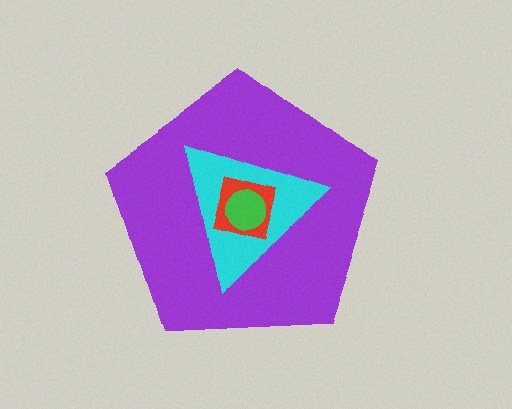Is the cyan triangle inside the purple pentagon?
Yes.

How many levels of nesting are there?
4.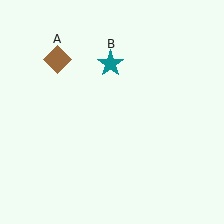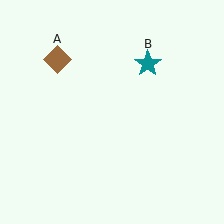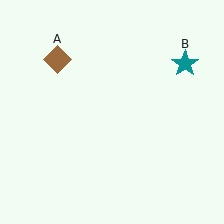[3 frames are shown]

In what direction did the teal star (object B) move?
The teal star (object B) moved right.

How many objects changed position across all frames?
1 object changed position: teal star (object B).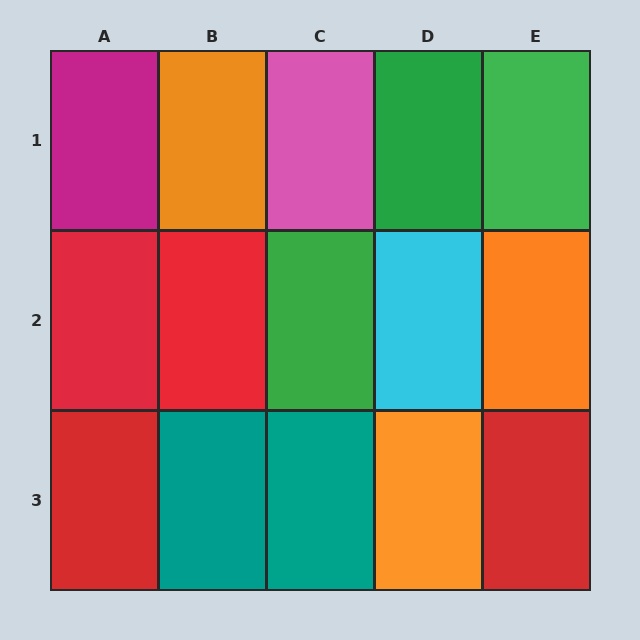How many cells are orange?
3 cells are orange.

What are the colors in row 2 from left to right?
Red, red, green, cyan, orange.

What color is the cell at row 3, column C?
Teal.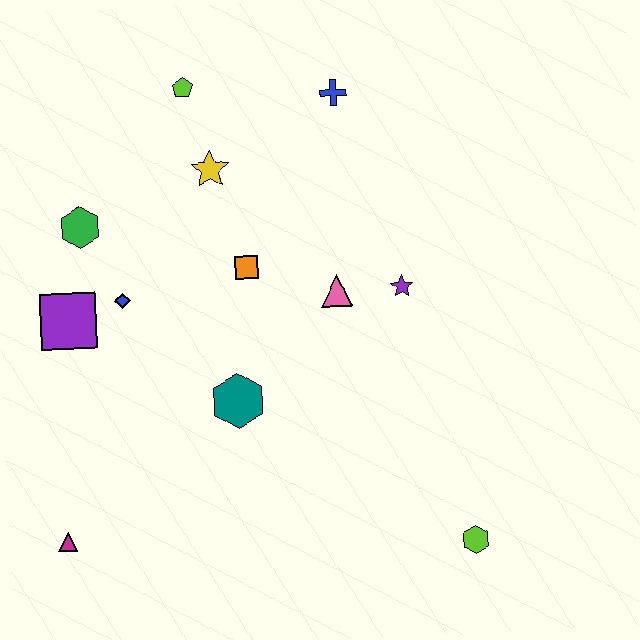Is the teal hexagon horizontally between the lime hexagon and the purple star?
No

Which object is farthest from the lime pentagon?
The lime hexagon is farthest from the lime pentagon.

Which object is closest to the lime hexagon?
The purple star is closest to the lime hexagon.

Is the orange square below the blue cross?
Yes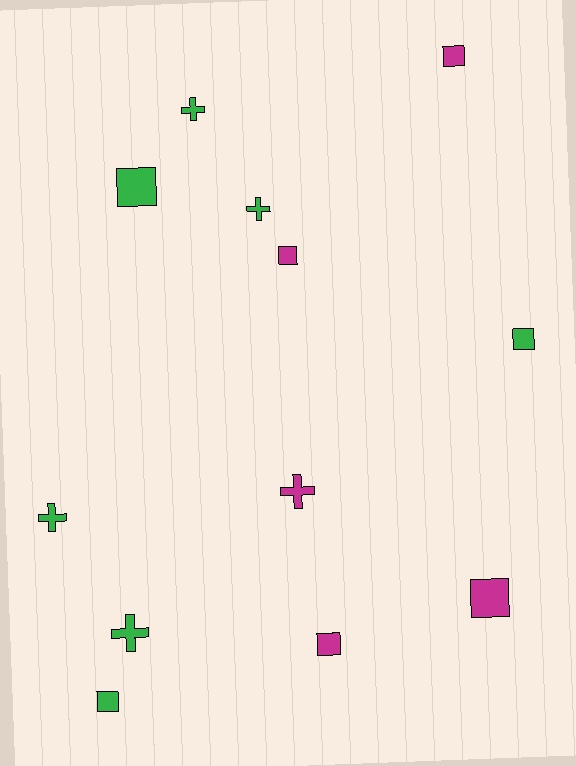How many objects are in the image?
There are 12 objects.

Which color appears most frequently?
Green, with 7 objects.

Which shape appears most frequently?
Square, with 7 objects.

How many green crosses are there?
There are 4 green crosses.